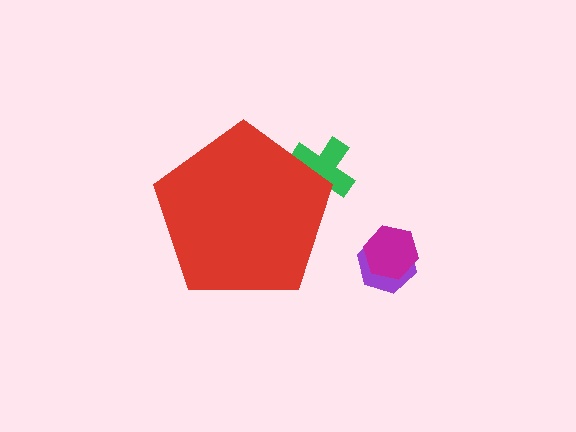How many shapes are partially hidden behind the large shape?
1 shape is partially hidden.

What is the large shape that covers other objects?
A red pentagon.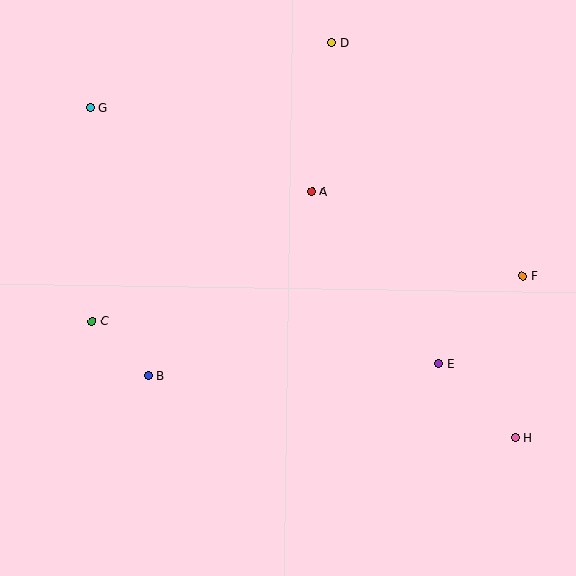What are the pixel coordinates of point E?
Point E is at (439, 364).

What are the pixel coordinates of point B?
Point B is at (148, 376).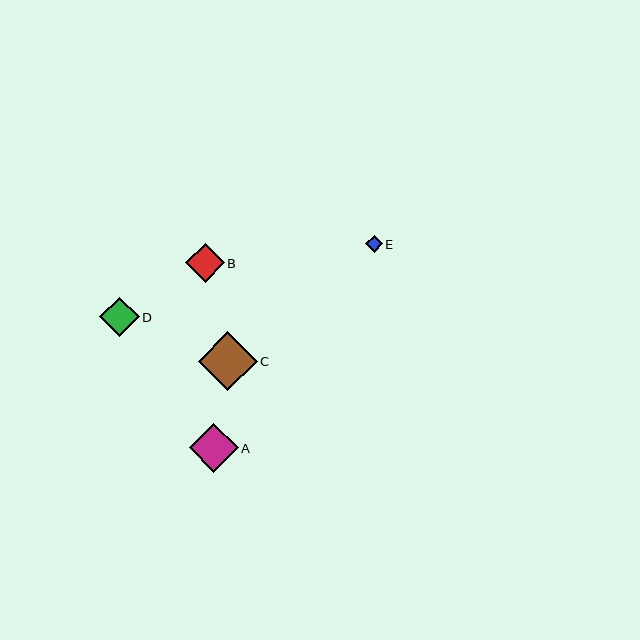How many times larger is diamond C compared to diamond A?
Diamond C is approximately 1.2 times the size of diamond A.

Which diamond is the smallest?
Diamond E is the smallest with a size of approximately 17 pixels.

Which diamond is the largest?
Diamond C is the largest with a size of approximately 59 pixels.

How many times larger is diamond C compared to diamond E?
Diamond C is approximately 3.6 times the size of diamond E.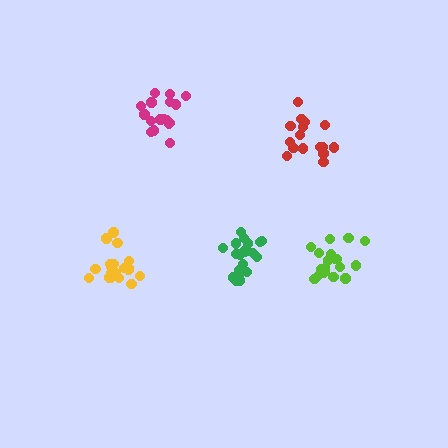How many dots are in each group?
Group 1: 19 dots, Group 2: 20 dots, Group 3: 16 dots, Group 4: 19 dots, Group 5: 17 dots (91 total).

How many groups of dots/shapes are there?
There are 5 groups.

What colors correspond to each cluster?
The clusters are colored: lime, green, red, yellow, magenta.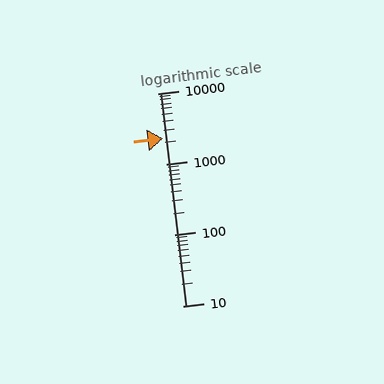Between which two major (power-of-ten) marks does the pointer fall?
The pointer is between 1000 and 10000.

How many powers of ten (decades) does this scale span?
The scale spans 3 decades, from 10 to 10000.